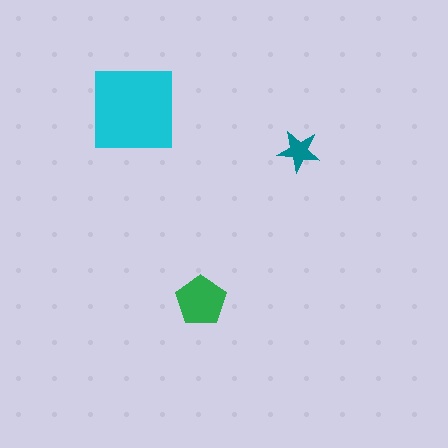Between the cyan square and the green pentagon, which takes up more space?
The cyan square.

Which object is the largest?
The cyan square.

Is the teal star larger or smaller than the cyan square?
Smaller.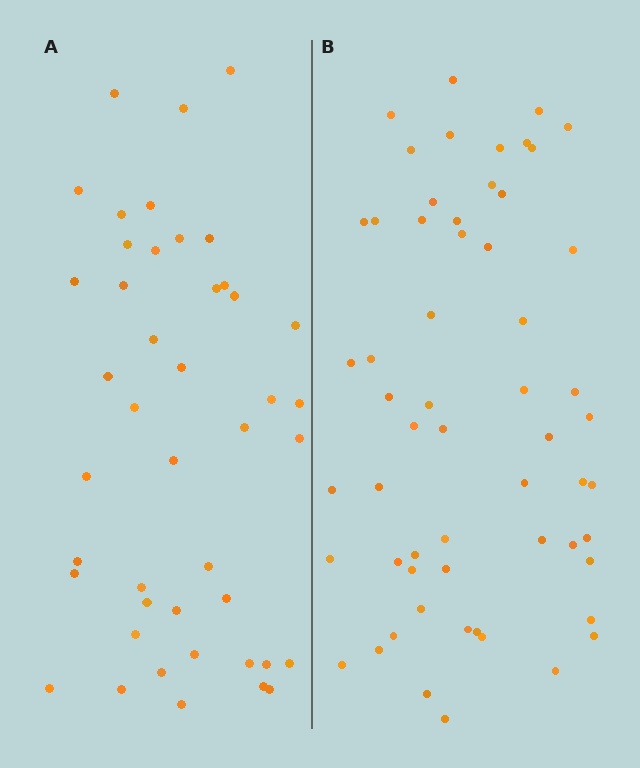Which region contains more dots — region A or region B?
Region B (the right region) has more dots.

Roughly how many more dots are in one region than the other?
Region B has approximately 15 more dots than region A.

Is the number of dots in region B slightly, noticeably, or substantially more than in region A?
Region B has noticeably more, but not dramatically so. The ratio is roughly 1.3 to 1.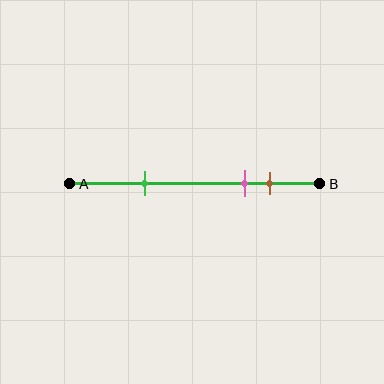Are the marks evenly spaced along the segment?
No, the marks are not evenly spaced.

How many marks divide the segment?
There are 3 marks dividing the segment.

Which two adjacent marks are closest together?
The pink and brown marks are the closest adjacent pair.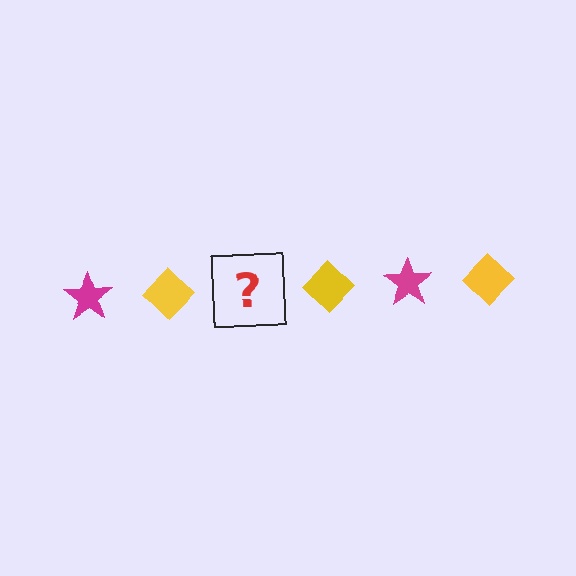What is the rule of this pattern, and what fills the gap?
The rule is that the pattern alternates between magenta star and yellow diamond. The gap should be filled with a magenta star.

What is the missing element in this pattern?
The missing element is a magenta star.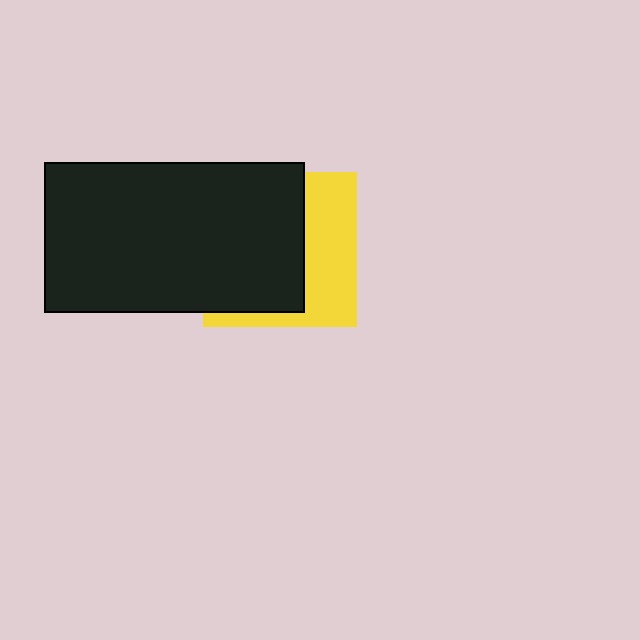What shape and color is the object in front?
The object in front is a black rectangle.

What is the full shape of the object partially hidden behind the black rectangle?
The partially hidden object is a yellow square.